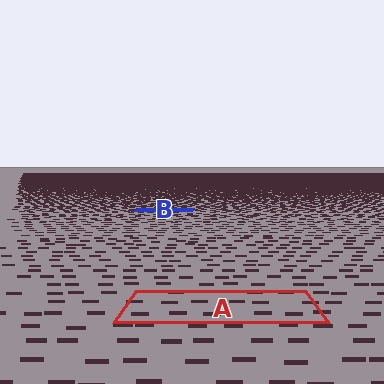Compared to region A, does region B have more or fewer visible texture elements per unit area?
Region B has more texture elements per unit area — they are packed more densely because it is farther away.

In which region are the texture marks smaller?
The texture marks are smaller in region B, because it is farther away.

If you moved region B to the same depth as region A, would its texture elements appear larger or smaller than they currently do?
They would appear larger. At a closer depth, the same texture elements are projected at a bigger on-screen size.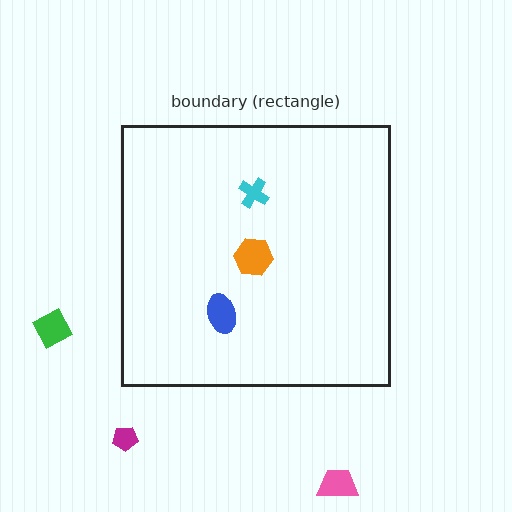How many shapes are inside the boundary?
3 inside, 3 outside.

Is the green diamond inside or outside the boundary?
Outside.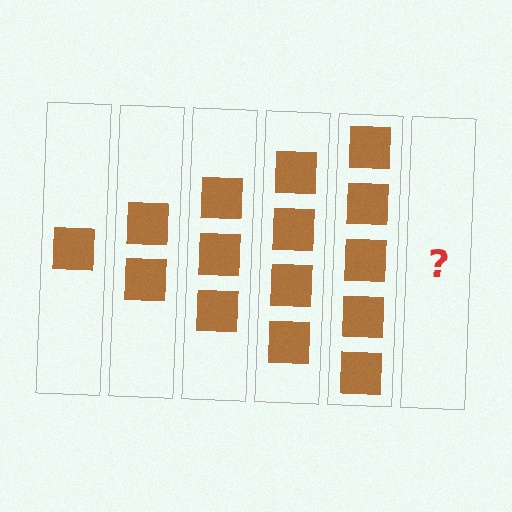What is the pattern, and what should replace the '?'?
The pattern is that each step adds one more square. The '?' should be 6 squares.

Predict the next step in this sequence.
The next step is 6 squares.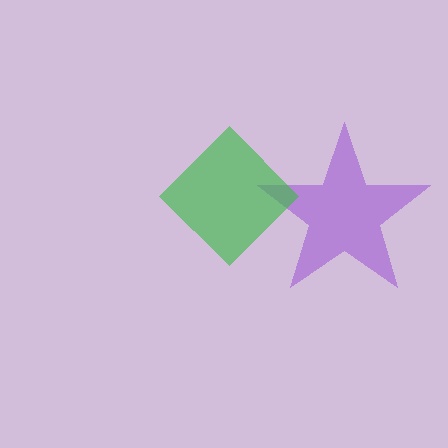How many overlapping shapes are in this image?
There are 2 overlapping shapes in the image.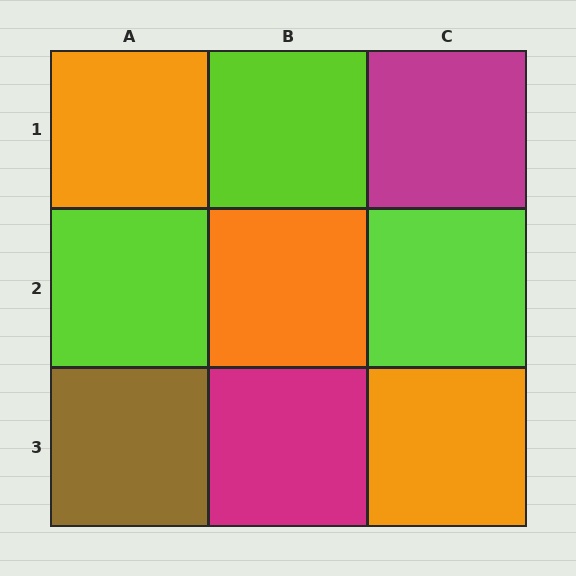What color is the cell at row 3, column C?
Orange.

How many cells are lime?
3 cells are lime.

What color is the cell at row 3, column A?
Brown.